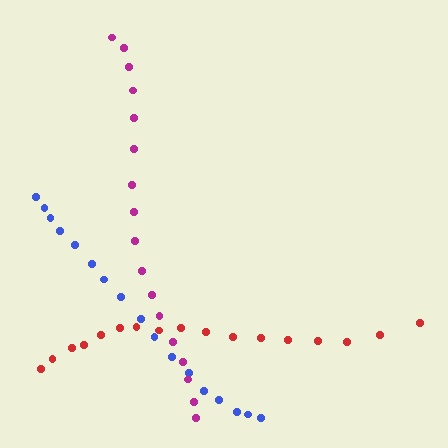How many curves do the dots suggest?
There are 3 distinct paths.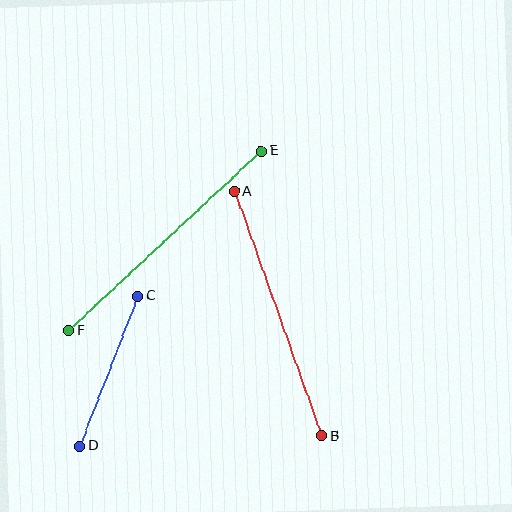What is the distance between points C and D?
The distance is approximately 160 pixels.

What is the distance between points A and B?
The distance is approximately 260 pixels.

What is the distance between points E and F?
The distance is approximately 263 pixels.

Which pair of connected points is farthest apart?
Points E and F are farthest apart.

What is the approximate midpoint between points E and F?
The midpoint is at approximately (165, 241) pixels.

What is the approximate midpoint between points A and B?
The midpoint is at approximately (278, 314) pixels.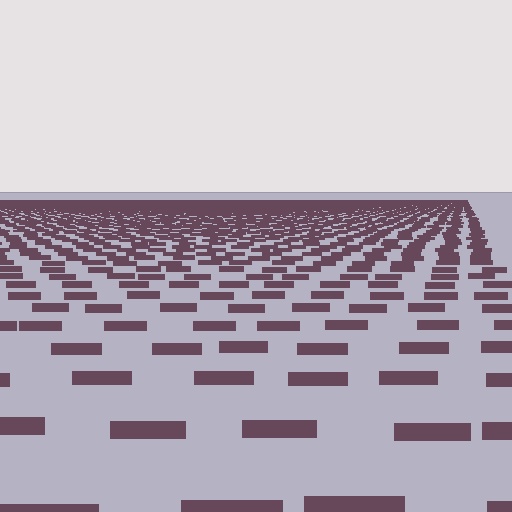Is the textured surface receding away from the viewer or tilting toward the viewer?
The surface is receding away from the viewer. Texture elements get smaller and denser toward the top.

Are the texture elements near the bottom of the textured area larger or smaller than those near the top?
Larger. Near the bottom, elements are closer to the viewer and appear at a bigger on-screen size.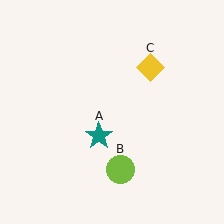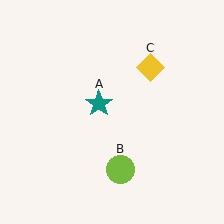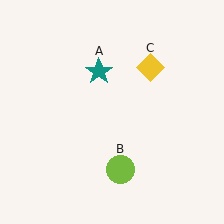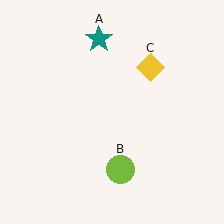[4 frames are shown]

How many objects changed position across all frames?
1 object changed position: teal star (object A).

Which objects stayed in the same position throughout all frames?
Lime circle (object B) and yellow diamond (object C) remained stationary.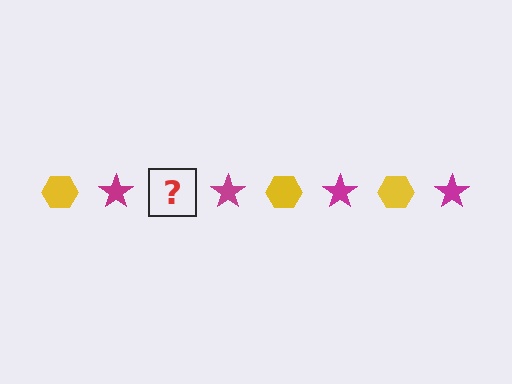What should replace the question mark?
The question mark should be replaced with a yellow hexagon.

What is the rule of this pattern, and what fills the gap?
The rule is that the pattern alternates between yellow hexagon and magenta star. The gap should be filled with a yellow hexagon.